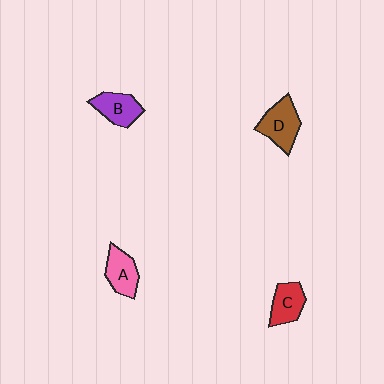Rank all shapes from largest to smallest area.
From largest to smallest: D (brown), B (purple), A (pink), C (red).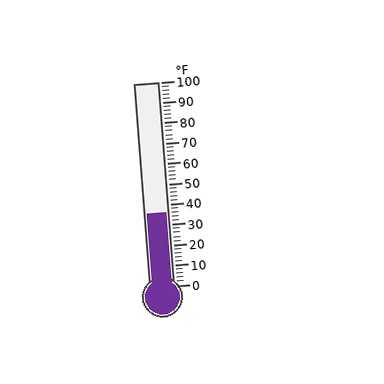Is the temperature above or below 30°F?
The temperature is above 30°F.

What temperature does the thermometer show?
The thermometer shows approximately 36°F.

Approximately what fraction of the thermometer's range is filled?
The thermometer is filled to approximately 35% of its range.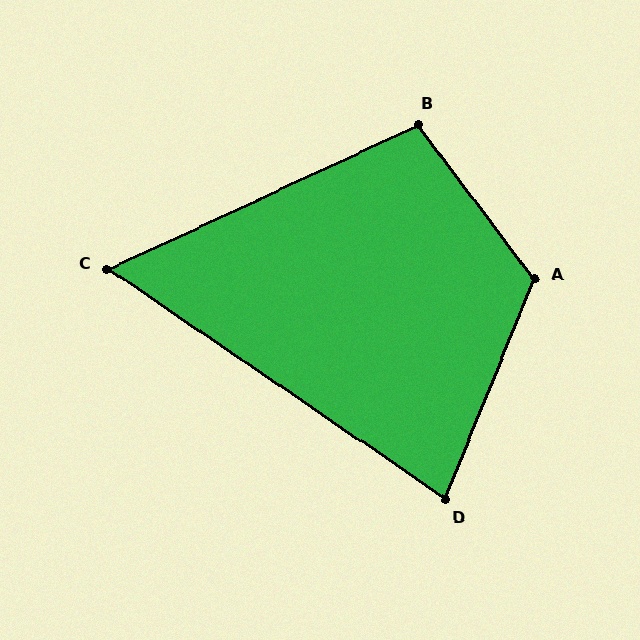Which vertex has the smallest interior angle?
C, at approximately 59 degrees.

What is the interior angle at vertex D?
Approximately 78 degrees (acute).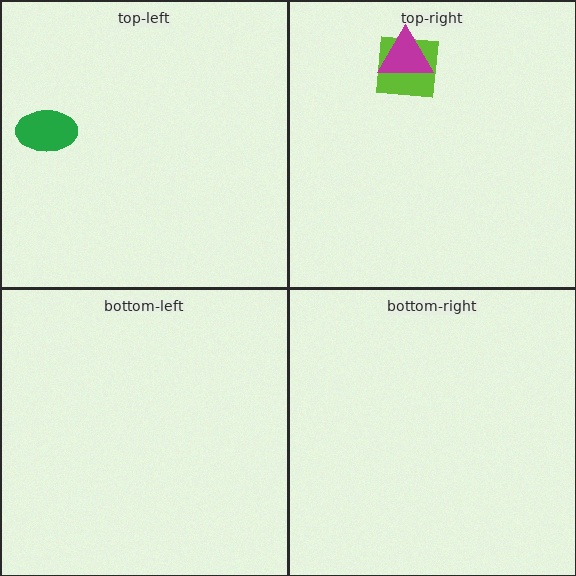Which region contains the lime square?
The top-right region.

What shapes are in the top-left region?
The green ellipse.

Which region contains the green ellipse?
The top-left region.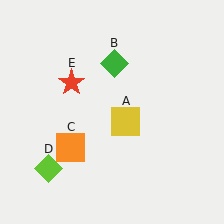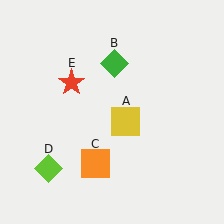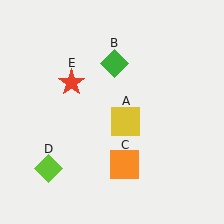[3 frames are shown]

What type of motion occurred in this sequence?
The orange square (object C) rotated counterclockwise around the center of the scene.